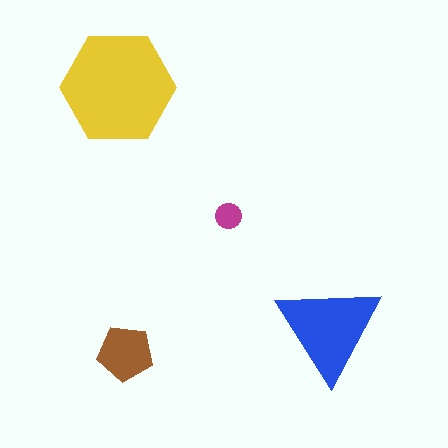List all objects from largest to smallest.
The yellow hexagon, the blue triangle, the brown pentagon, the magenta circle.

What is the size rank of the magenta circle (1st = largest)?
4th.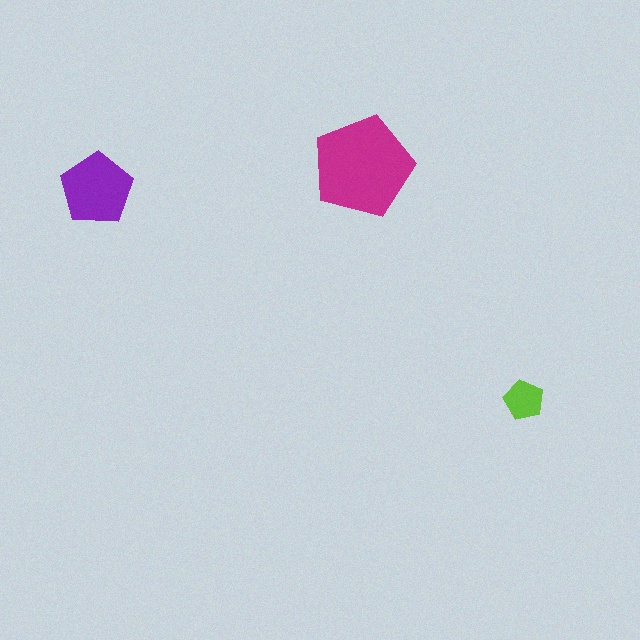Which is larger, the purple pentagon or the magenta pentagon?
The magenta one.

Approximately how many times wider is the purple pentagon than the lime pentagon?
About 2 times wider.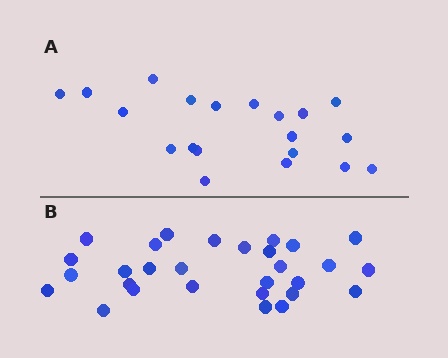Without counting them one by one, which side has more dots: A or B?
Region B (the bottom region) has more dots.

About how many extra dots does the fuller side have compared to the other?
Region B has roughly 8 or so more dots than region A.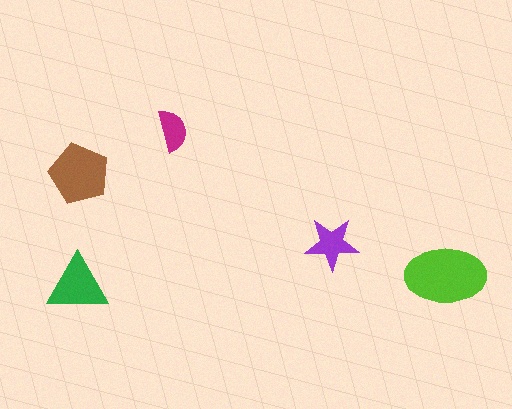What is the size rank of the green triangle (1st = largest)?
3rd.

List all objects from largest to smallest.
The lime ellipse, the brown pentagon, the green triangle, the purple star, the magenta semicircle.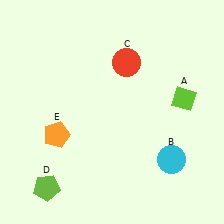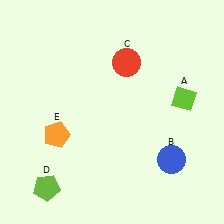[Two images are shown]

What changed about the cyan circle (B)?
In Image 1, B is cyan. In Image 2, it changed to blue.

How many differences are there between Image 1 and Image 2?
There is 1 difference between the two images.